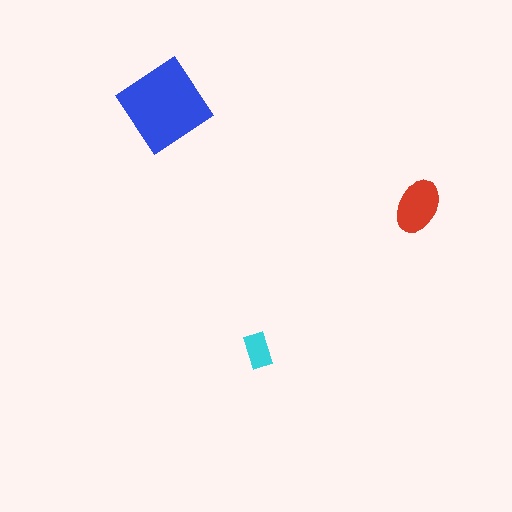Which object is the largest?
The blue diamond.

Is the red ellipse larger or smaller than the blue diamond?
Smaller.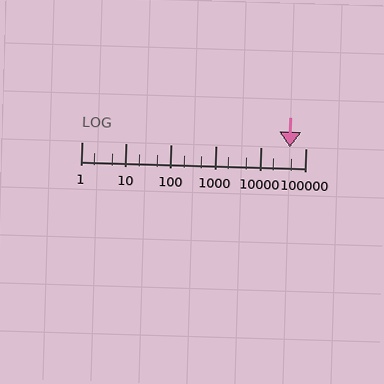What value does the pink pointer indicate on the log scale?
The pointer indicates approximately 46000.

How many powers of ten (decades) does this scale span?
The scale spans 5 decades, from 1 to 100000.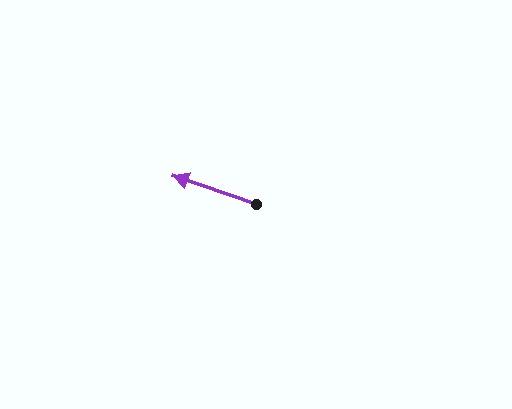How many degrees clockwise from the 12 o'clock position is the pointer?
Approximately 289 degrees.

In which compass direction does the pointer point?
West.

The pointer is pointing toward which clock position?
Roughly 10 o'clock.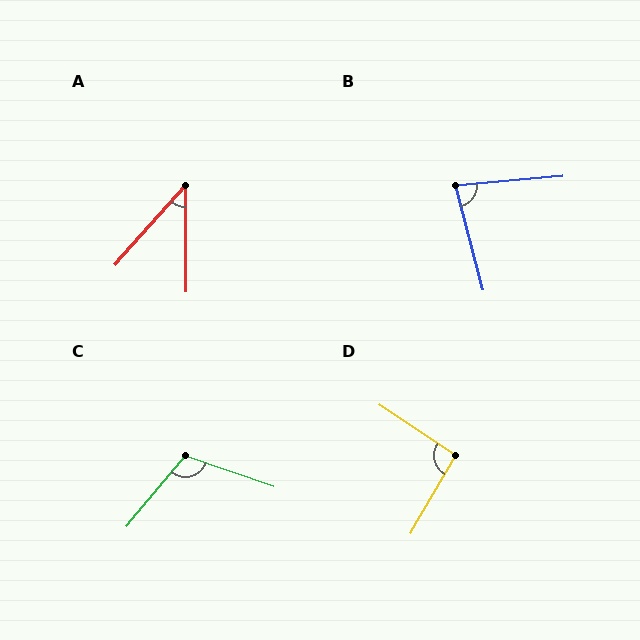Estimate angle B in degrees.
Approximately 80 degrees.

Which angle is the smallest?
A, at approximately 42 degrees.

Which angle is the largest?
C, at approximately 110 degrees.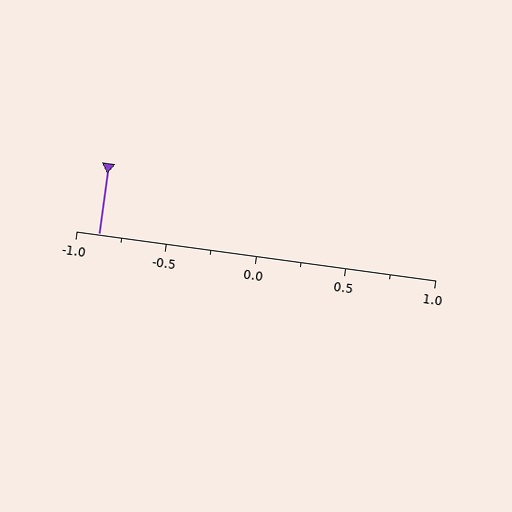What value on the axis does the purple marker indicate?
The marker indicates approximately -0.88.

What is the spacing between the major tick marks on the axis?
The major ticks are spaced 0.5 apart.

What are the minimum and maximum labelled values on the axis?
The axis runs from -1.0 to 1.0.